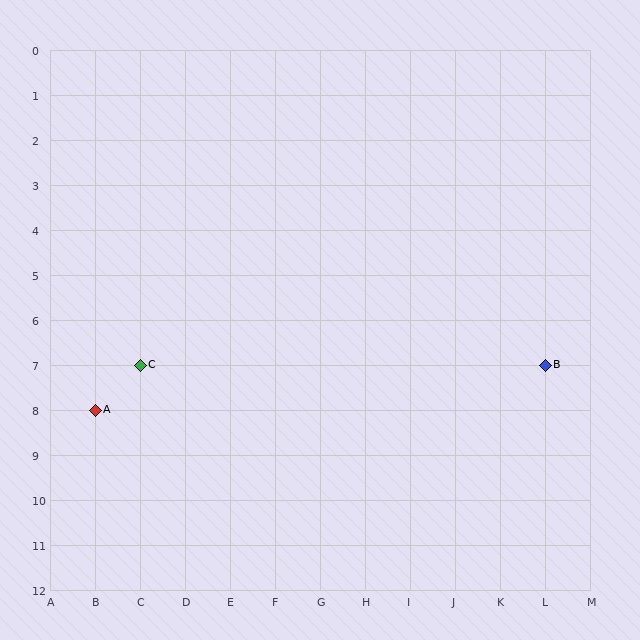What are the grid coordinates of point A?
Point A is at grid coordinates (B, 8).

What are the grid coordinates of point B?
Point B is at grid coordinates (L, 7).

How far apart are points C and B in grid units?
Points C and B are 9 columns apart.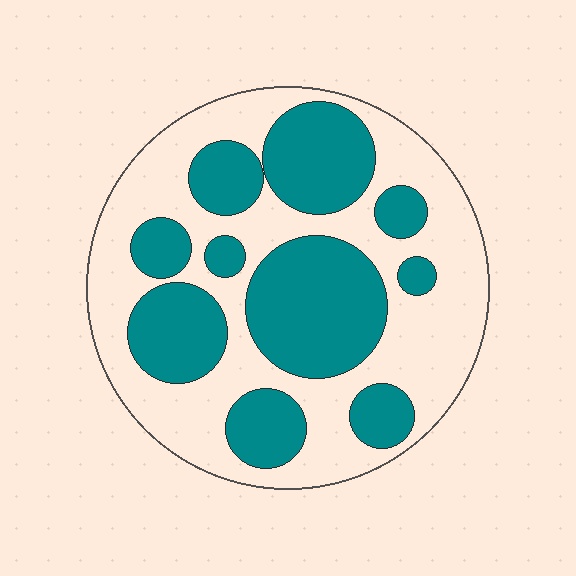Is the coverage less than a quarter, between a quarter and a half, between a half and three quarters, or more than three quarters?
Between a quarter and a half.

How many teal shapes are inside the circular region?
10.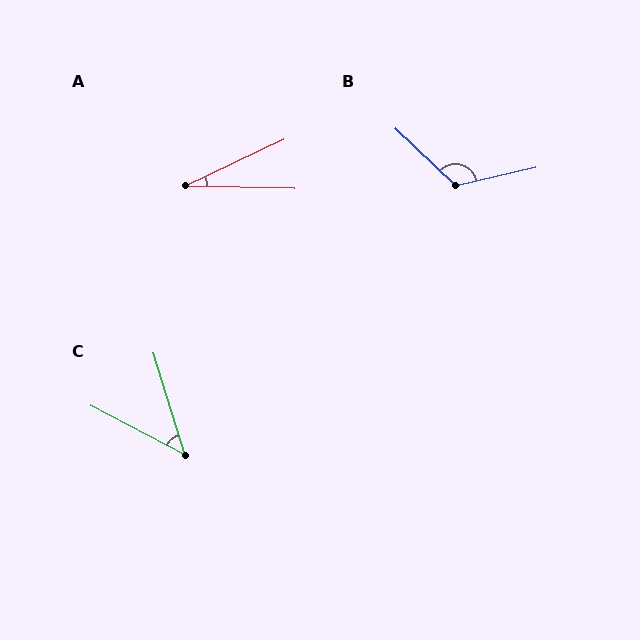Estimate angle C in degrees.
Approximately 46 degrees.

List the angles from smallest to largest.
A (27°), C (46°), B (123°).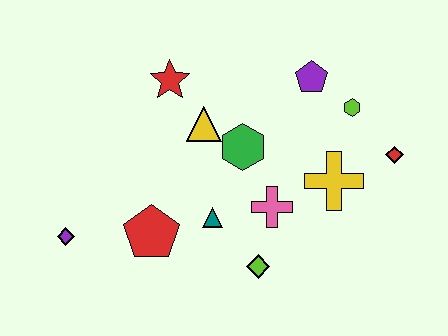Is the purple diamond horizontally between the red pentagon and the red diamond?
No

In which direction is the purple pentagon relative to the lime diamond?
The purple pentagon is above the lime diamond.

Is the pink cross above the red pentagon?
Yes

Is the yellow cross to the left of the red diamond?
Yes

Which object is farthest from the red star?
The red diamond is farthest from the red star.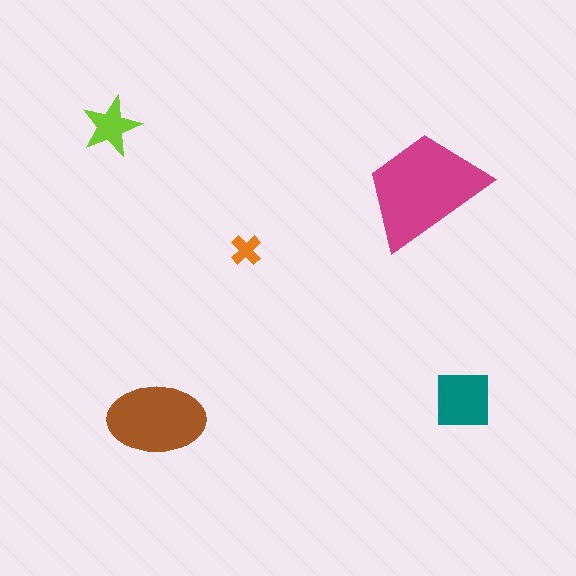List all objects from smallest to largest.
The orange cross, the lime star, the teal square, the brown ellipse, the magenta trapezoid.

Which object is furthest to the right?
The teal square is rightmost.